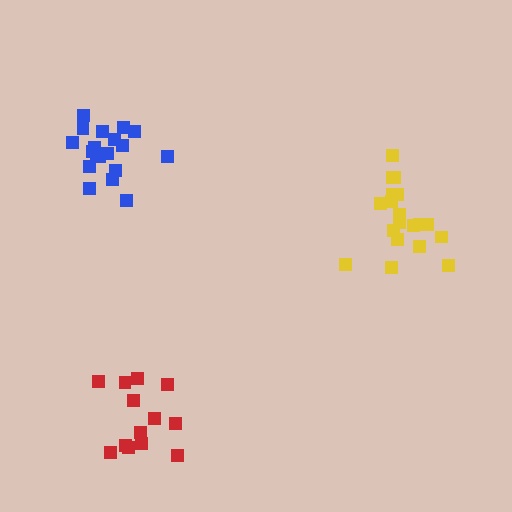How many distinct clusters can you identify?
There are 3 distinct clusters.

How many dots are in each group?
Group 1: 19 dots, Group 2: 19 dots, Group 3: 13 dots (51 total).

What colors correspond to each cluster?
The clusters are colored: blue, yellow, red.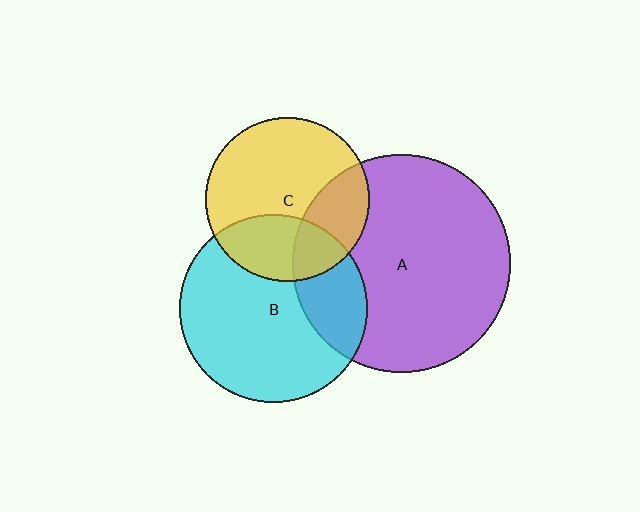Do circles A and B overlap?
Yes.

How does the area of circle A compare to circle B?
Approximately 1.3 times.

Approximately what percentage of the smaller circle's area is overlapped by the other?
Approximately 25%.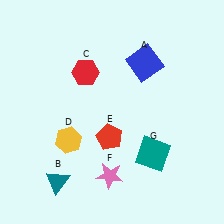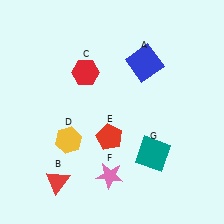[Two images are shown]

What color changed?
The triangle (B) changed from teal in Image 1 to red in Image 2.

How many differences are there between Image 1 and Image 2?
There is 1 difference between the two images.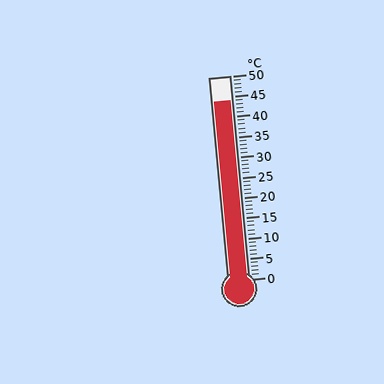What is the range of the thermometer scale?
The thermometer scale ranges from 0°C to 50°C.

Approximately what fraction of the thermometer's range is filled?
The thermometer is filled to approximately 90% of its range.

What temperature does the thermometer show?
The thermometer shows approximately 44°C.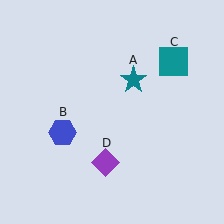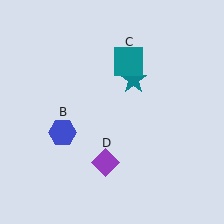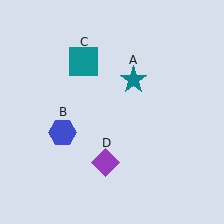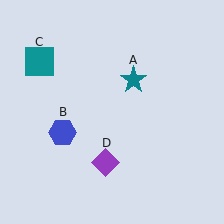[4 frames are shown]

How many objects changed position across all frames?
1 object changed position: teal square (object C).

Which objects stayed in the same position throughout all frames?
Teal star (object A) and blue hexagon (object B) and purple diamond (object D) remained stationary.